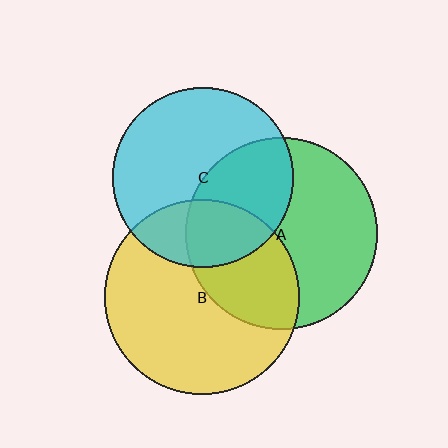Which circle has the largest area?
Circle B (yellow).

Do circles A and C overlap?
Yes.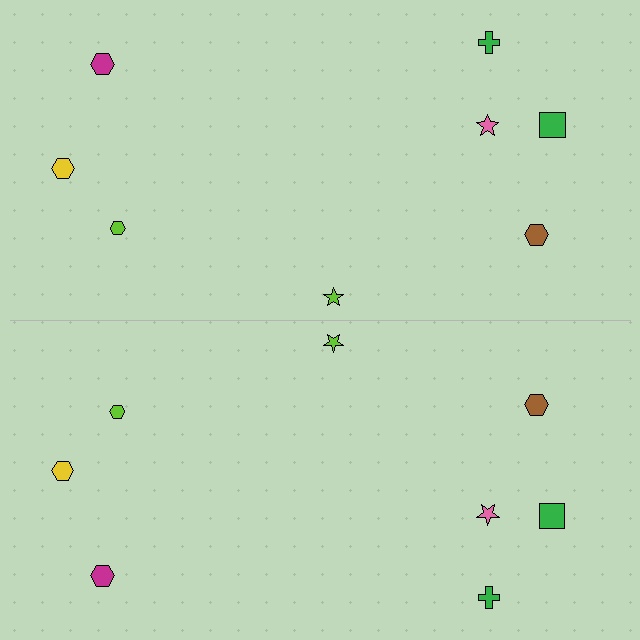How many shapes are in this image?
There are 16 shapes in this image.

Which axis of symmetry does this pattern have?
The pattern has a horizontal axis of symmetry running through the center of the image.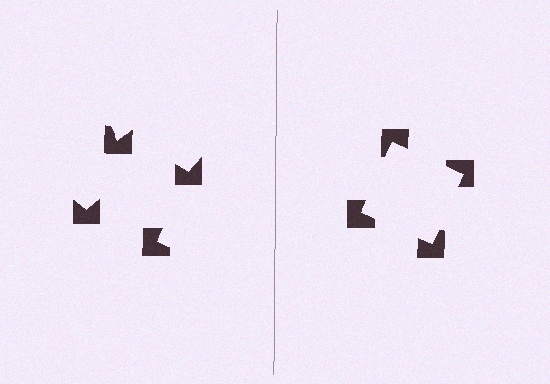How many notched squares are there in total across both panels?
8 — 4 on each side.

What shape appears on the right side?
An illusory square.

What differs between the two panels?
The notched squares are positioned identically on both sides; only the wedge orientations differ. On the right they align to a square; on the left they are misaligned.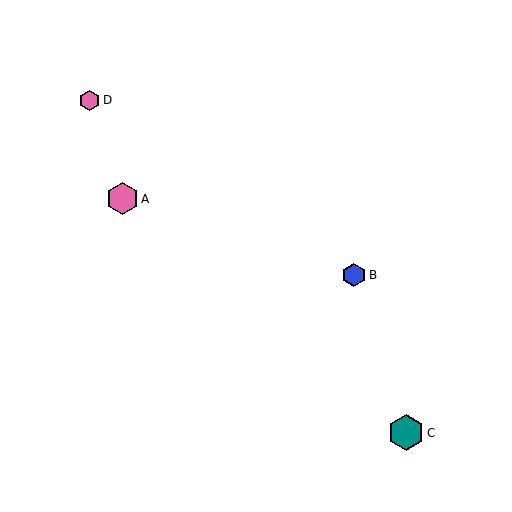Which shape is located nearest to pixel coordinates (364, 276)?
The blue hexagon (labeled B) at (354, 275) is nearest to that location.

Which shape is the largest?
The teal hexagon (labeled C) is the largest.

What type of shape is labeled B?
Shape B is a blue hexagon.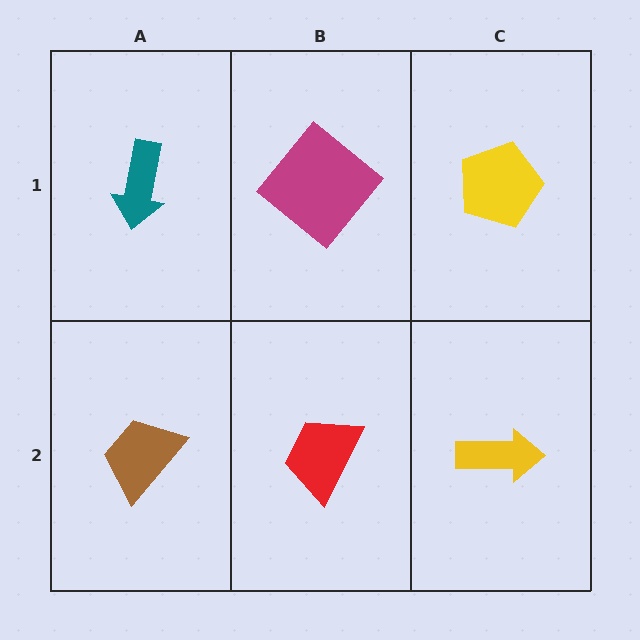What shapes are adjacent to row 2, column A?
A teal arrow (row 1, column A), a red trapezoid (row 2, column B).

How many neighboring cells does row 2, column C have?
2.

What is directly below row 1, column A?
A brown trapezoid.